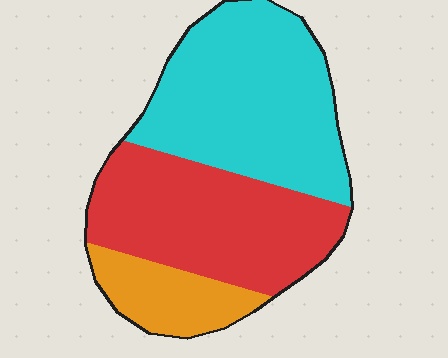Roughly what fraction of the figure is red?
Red takes up about two fifths (2/5) of the figure.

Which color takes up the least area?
Orange, at roughly 15%.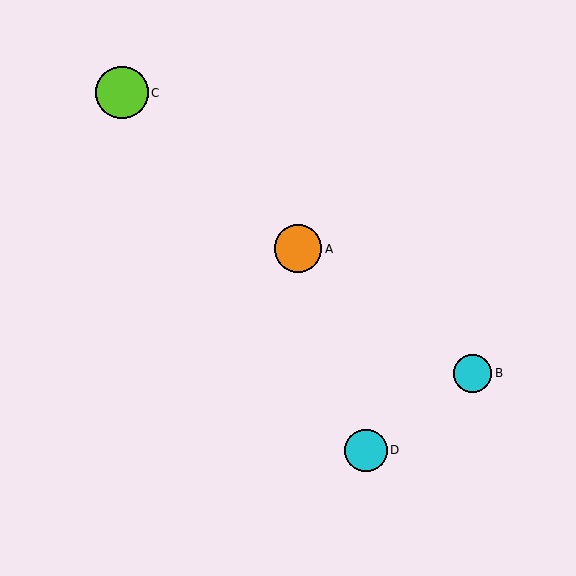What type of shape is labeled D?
Shape D is a cyan circle.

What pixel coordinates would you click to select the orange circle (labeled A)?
Click at (298, 249) to select the orange circle A.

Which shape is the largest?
The lime circle (labeled C) is the largest.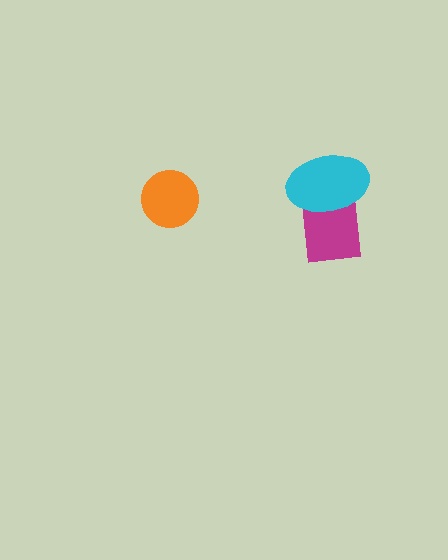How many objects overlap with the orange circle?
0 objects overlap with the orange circle.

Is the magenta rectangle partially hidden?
Yes, it is partially covered by another shape.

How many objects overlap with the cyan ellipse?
1 object overlaps with the cyan ellipse.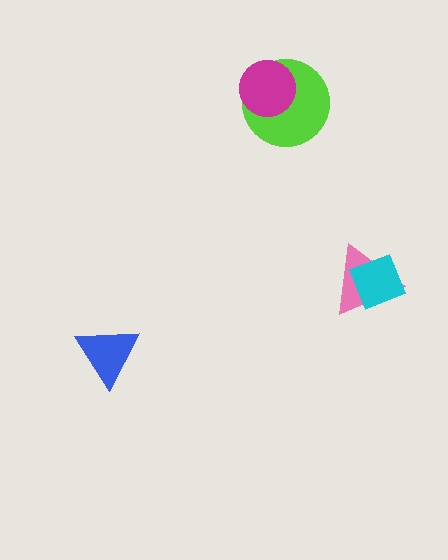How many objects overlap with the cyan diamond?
1 object overlaps with the cyan diamond.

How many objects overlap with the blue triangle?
0 objects overlap with the blue triangle.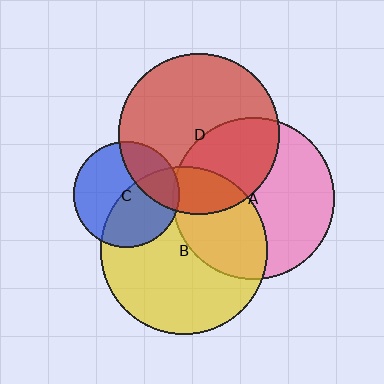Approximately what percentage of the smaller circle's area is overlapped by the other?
Approximately 20%.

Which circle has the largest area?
Circle B (yellow).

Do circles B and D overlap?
Yes.